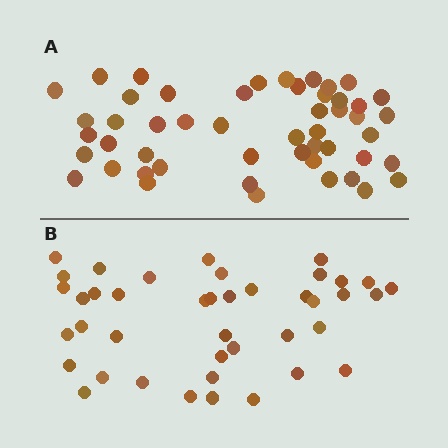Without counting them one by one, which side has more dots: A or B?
Region A (the top region) has more dots.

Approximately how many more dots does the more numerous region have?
Region A has roughly 8 or so more dots than region B.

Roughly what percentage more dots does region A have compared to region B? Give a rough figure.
About 20% more.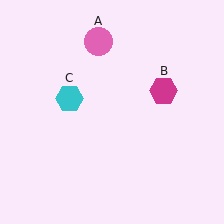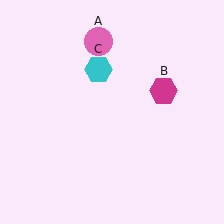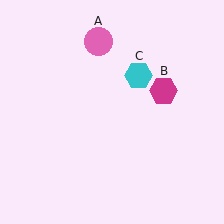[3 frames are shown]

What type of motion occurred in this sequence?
The cyan hexagon (object C) rotated clockwise around the center of the scene.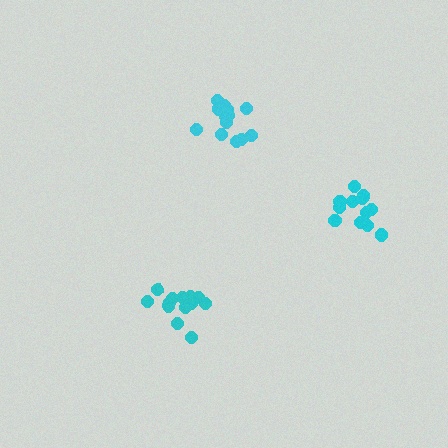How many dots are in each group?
Group 1: 12 dots, Group 2: 13 dots, Group 3: 13 dots (38 total).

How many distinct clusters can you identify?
There are 3 distinct clusters.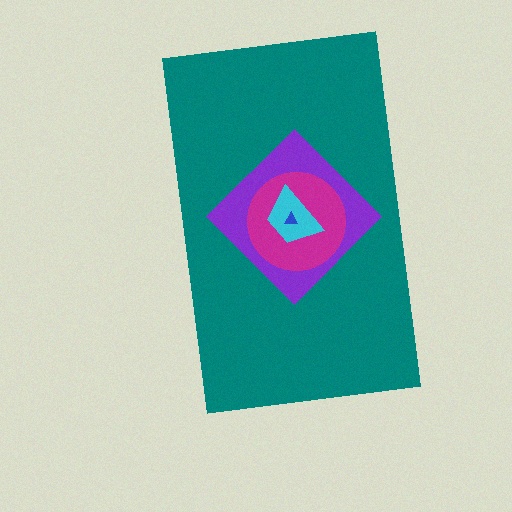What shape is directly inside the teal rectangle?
The purple diamond.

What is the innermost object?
The blue triangle.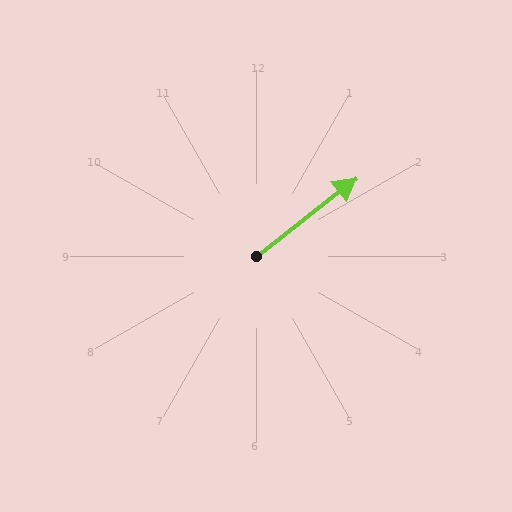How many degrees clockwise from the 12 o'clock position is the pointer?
Approximately 52 degrees.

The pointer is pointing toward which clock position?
Roughly 2 o'clock.